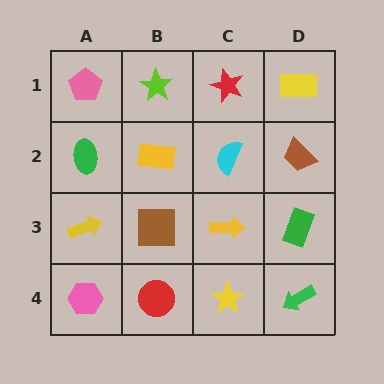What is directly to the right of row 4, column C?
A green arrow.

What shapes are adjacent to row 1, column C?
A cyan semicircle (row 2, column C), a lime star (row 1, column B), a yellow rectangle (row 1, column D).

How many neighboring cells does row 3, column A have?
3.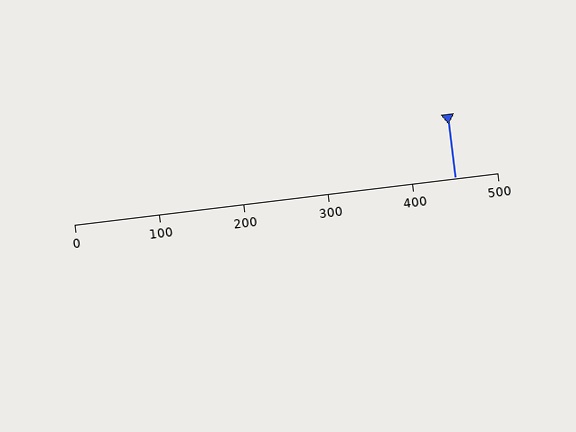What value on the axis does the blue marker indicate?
The marker indicates approximately 450.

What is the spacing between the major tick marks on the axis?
The major ticks are spaced 100 apart.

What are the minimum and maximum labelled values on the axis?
The axis runs from 0 to 500.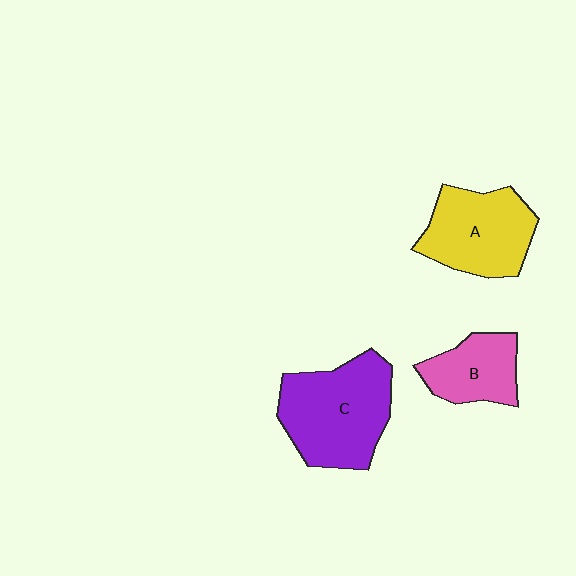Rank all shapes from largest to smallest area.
From largest to smallest: C (purple), A (yellow), B (pink).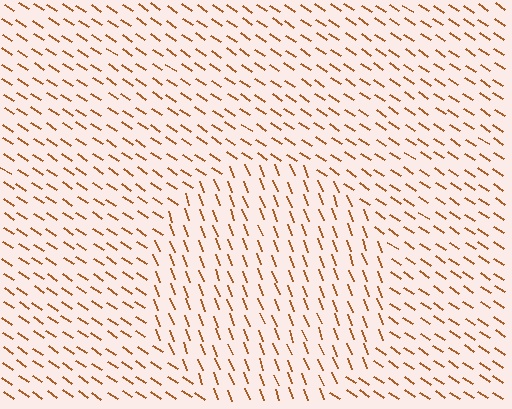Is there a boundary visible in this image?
Yes, there is a texture boundary formed by a change in line orientation.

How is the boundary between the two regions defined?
The boundary is defined purely by a change in line orientation (approximately 35 degrees difference). All lines are the same color and thickness.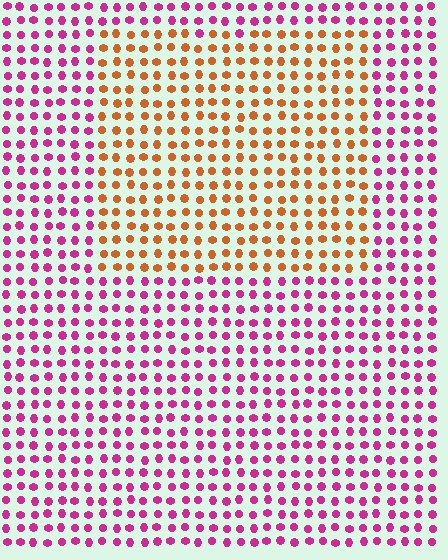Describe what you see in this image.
The image is filled with small magenta elements in a uniform arrangement. A rectangle-shaped region is visible where the elements are tinted to a slightly different hue, forming a subtle color boundary.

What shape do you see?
I see a rectangle.